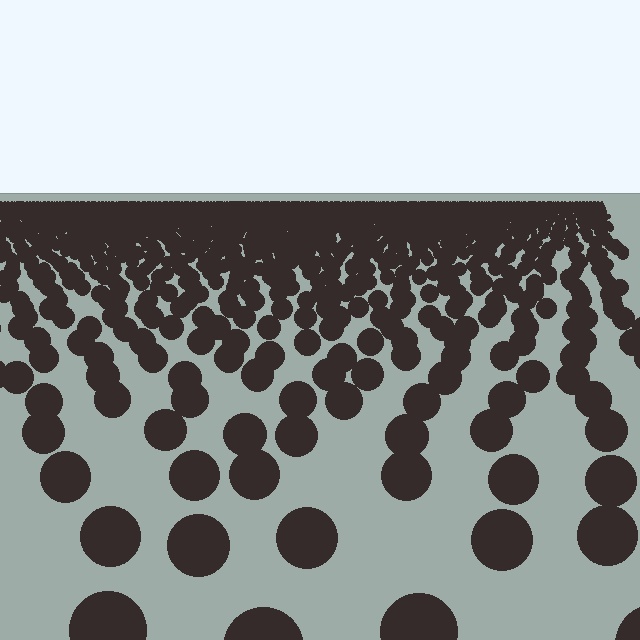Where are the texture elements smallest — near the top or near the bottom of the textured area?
Near the top.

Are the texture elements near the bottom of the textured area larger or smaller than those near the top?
Larger. Near the bottom, elements are closer to the viewer and appear at a bigger on-screen size.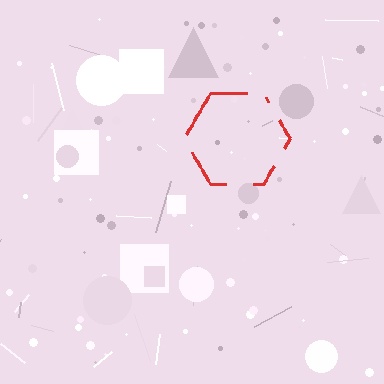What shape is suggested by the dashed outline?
The dashed outline suggests a hexagon.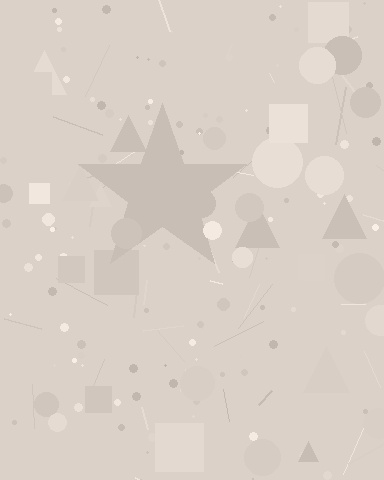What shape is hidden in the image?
A star is hidden in the image.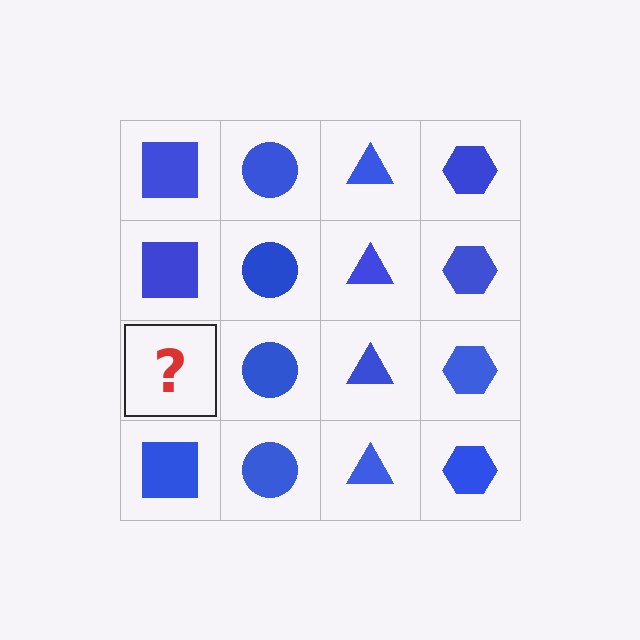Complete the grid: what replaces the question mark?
The question mark should be replaced with a blue square.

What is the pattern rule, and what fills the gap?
The rule is that each column has a consistent shape. The gap should be filled with a blue square.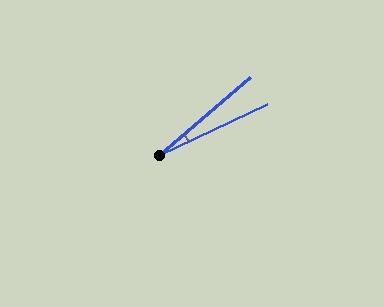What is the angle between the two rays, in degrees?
Approximately 15 degrees.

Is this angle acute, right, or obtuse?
It is acute.